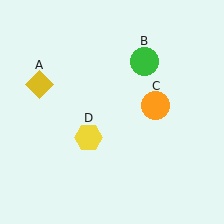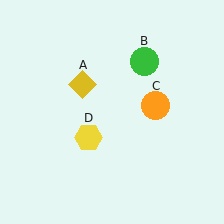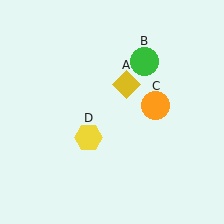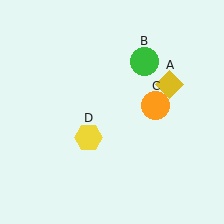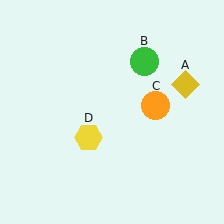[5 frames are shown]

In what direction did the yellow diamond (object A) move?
The yellow diamond (object A) moved right.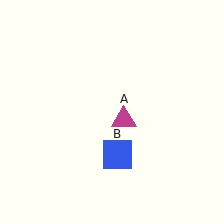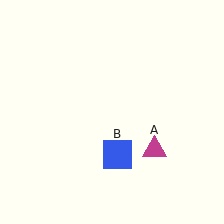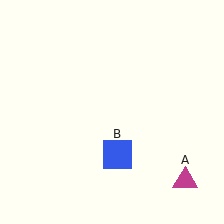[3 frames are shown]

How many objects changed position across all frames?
1 object changed position: magenta triangle (object A).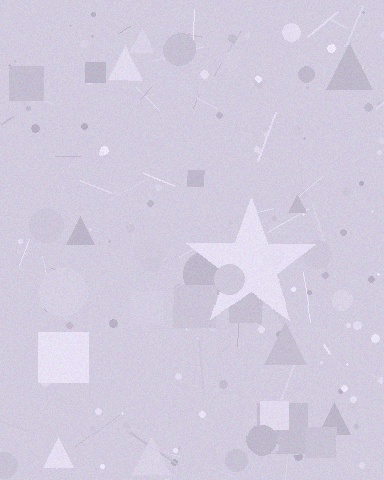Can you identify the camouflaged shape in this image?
The camouflaged shape is a star.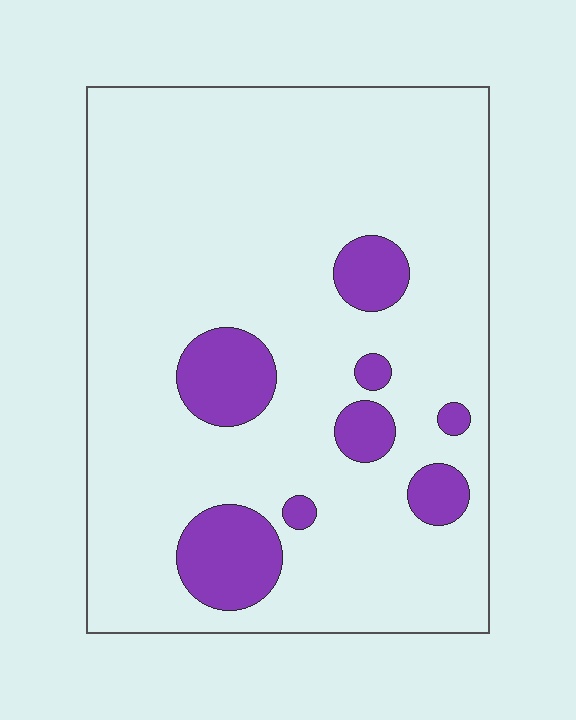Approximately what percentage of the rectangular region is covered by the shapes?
Approximately 15%.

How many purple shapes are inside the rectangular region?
8.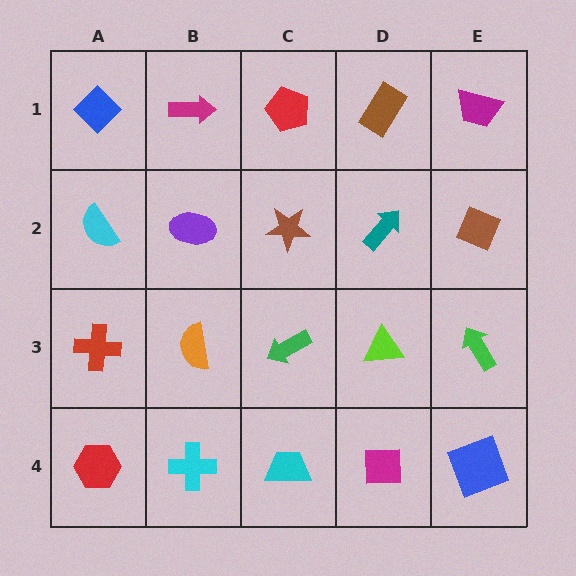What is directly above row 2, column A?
A blue diamond.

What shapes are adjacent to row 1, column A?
A cyan semicircle (row 2, column A), a magenta arrow (row 1, column B).